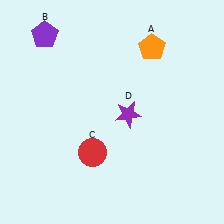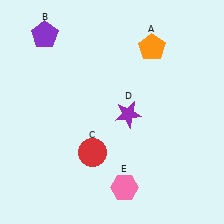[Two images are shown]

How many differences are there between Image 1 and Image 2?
There is 1 difference between the two images.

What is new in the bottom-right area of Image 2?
A pink hexagon (E) was added in the bottom-right area of Image 2.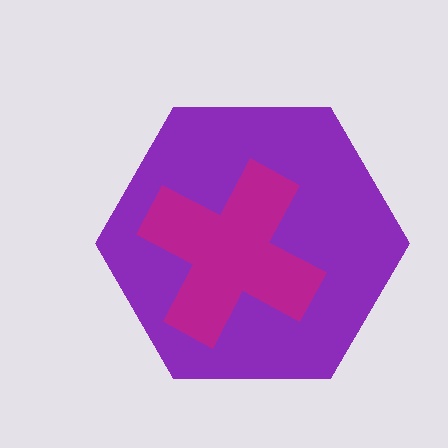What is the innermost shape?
The magenta cross.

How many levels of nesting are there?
2.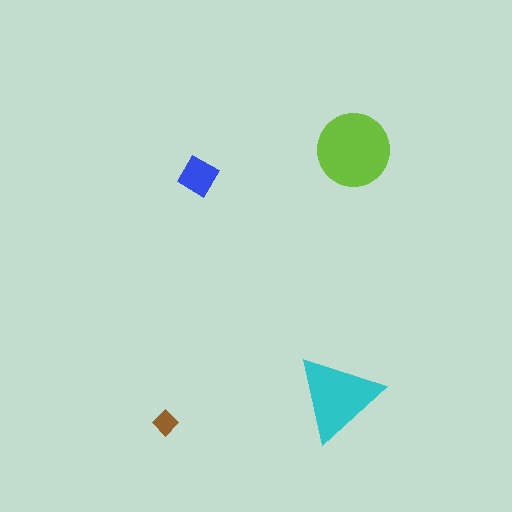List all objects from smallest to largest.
The brown diamond, the blue square, the cyan triangle, the lime circle.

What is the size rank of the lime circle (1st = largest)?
1st.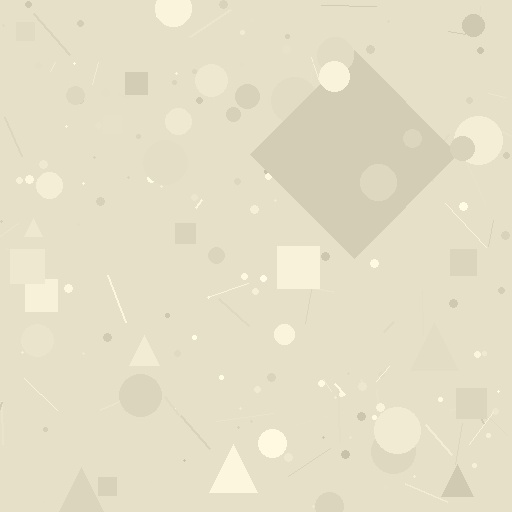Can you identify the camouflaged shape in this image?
The camouflaged shape is a diamond.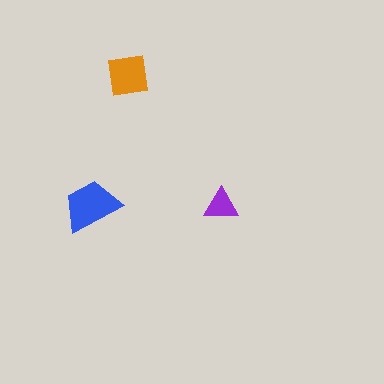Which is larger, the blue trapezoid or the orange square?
The blue trapezoid.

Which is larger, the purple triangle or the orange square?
The orange square.